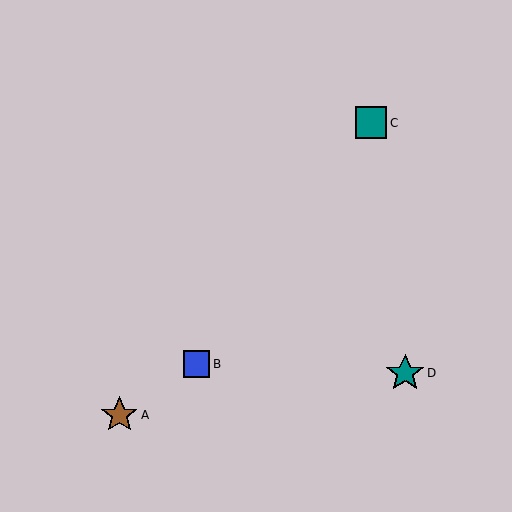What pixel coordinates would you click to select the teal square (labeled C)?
Click at (371, 123) to select the teal square C.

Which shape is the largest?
The teal star (labeled D) is the largest.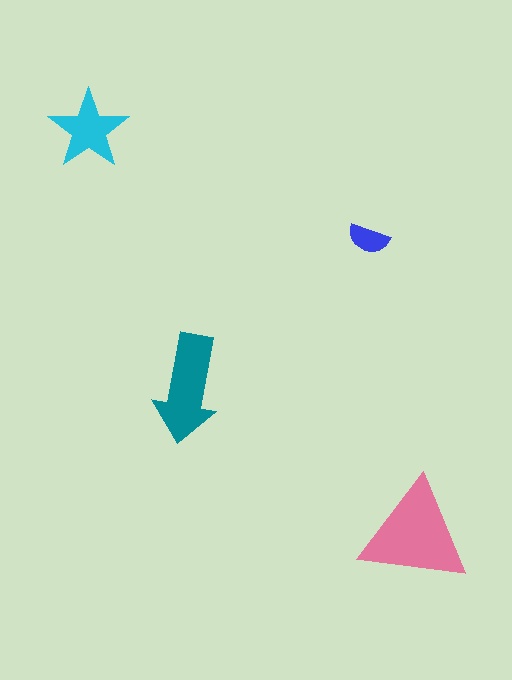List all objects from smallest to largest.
The blue semicircle, the cyan star, the teal arrow, the pink triangle.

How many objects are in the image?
There are 4 objects in the image.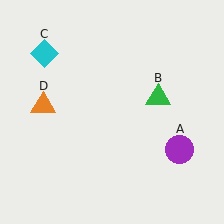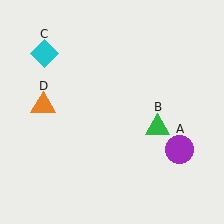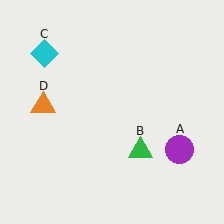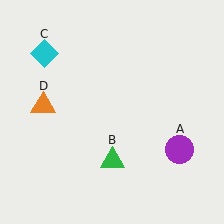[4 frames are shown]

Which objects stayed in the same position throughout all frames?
Purple circle (object A) and cyan diamond (object C) and orange triangle (object D) remained stationary.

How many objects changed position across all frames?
1 object changed position: green triangle (object B).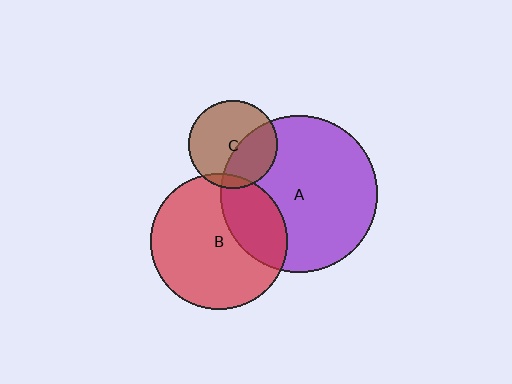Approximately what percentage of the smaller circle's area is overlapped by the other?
Approximately 40%.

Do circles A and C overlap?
Yes.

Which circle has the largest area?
Circle A (purple).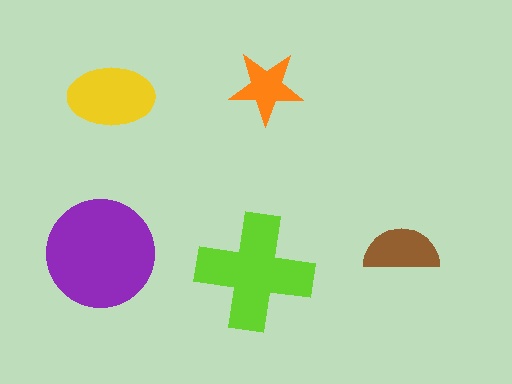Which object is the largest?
The purple circle.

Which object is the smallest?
The orange star.